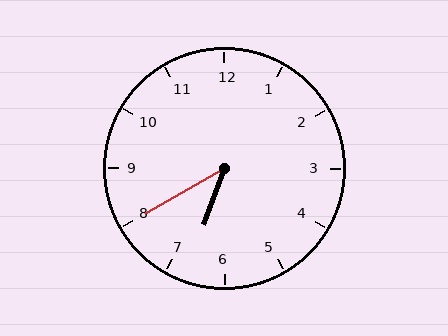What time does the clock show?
6:40.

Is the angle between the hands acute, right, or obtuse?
It is acute.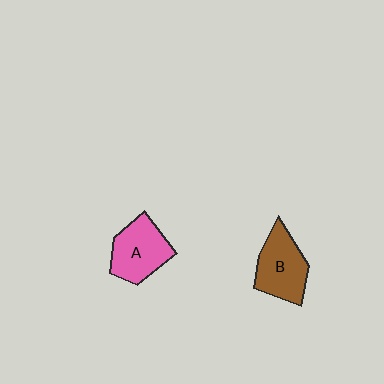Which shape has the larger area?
Shape B (brown).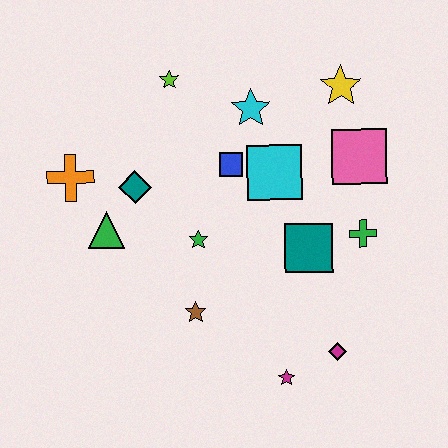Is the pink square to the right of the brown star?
Yes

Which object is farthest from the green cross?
The orange cross is farthest from the green cross.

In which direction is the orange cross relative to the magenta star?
The orange cross is to the left of the magenta star.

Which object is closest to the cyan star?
The blue square is closest to the cyan star.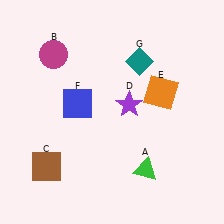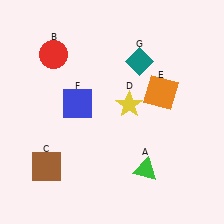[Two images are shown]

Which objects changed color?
B changed from magenta to red. D changed from purple to yellow.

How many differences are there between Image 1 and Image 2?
There are 2 differences between the two images.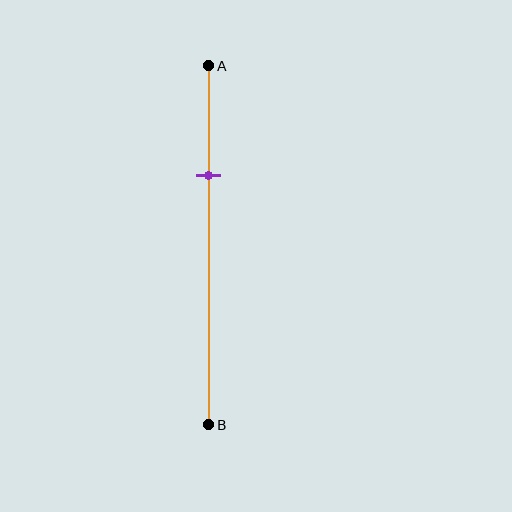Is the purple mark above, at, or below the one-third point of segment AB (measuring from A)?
The purple mark is approximately at the one-third point of segment AB.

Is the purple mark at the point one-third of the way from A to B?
Yes, the mark is approximately at the one-third point.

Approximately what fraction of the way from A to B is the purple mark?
The purple mark is approximately 30% of the way from A to B.